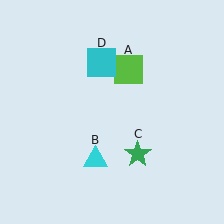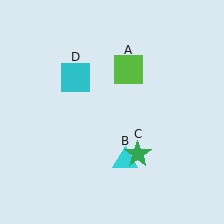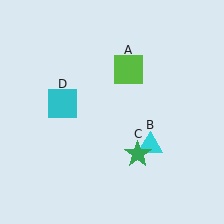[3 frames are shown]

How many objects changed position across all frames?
2 objects changed position: cyan triangle (object B), cyan square (object D).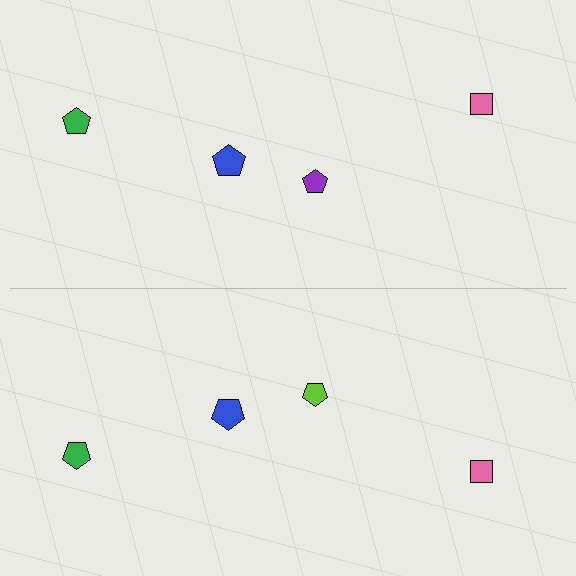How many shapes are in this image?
There are 8 shapes in this image.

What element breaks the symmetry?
The lime pentagon on the bottom side breaks the symmetry — its mirror counterpart is purple.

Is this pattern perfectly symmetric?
No, the pattern is not perfectly symmetric. The lime pentagon on the bottom side breaks the symmetry — its mirror counterpart is purple.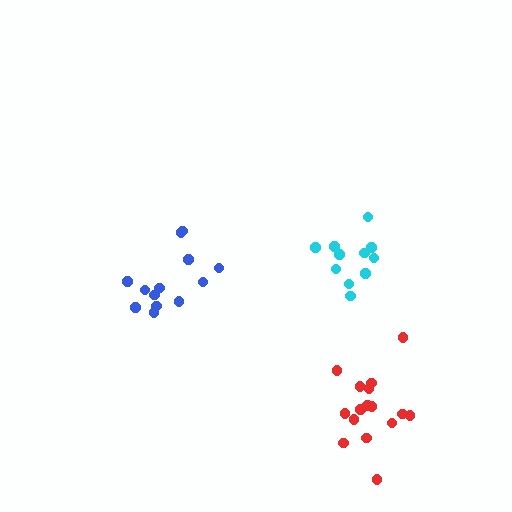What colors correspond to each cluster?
The clusters are colored: cyan, blue, red.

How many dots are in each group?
Group 1: 11 dots, Group 2: 13 dots, Group 3: 16 dots (40 total).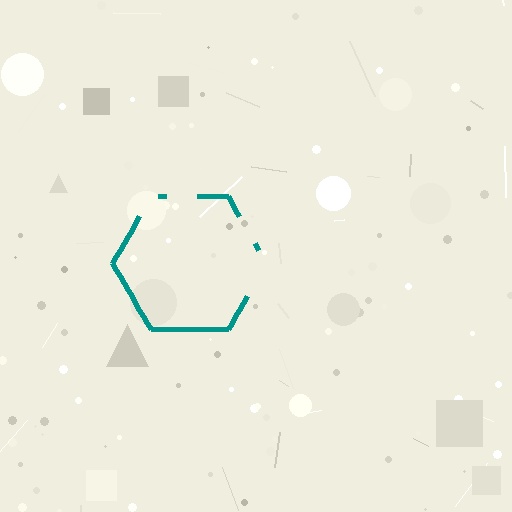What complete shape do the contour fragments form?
The contour fragments form a hexagon.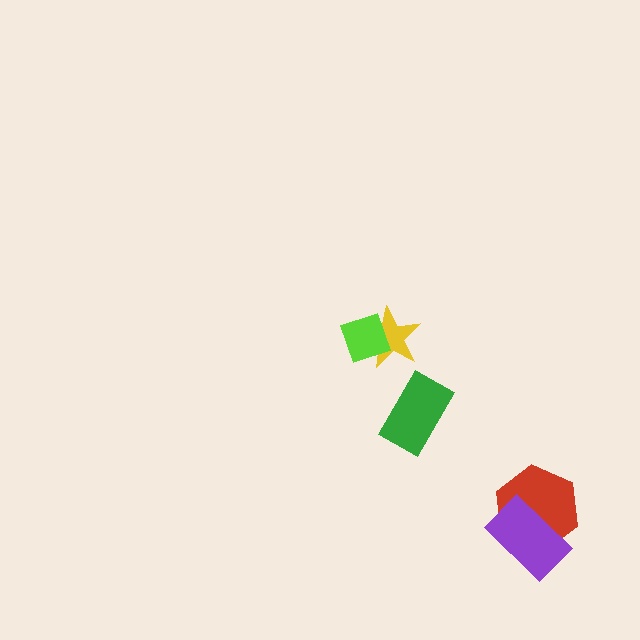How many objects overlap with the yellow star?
1 object overlaps with the yellow star.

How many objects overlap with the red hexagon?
1 object overlaps with the red hexagon.